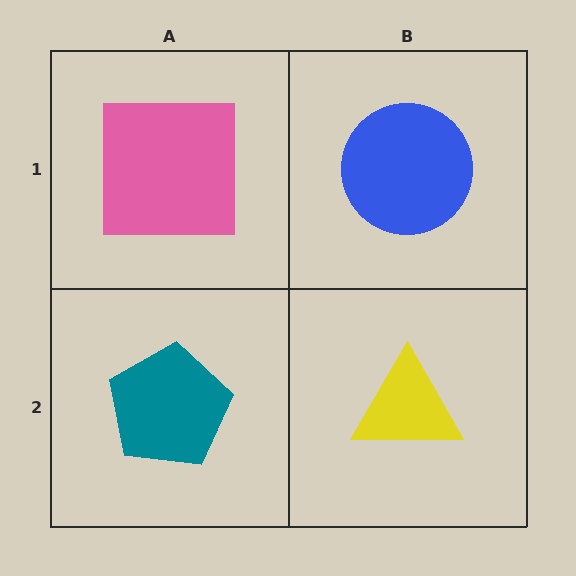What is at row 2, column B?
A yellow triangle.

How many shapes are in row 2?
2 shapes.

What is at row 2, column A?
A teal pentagon.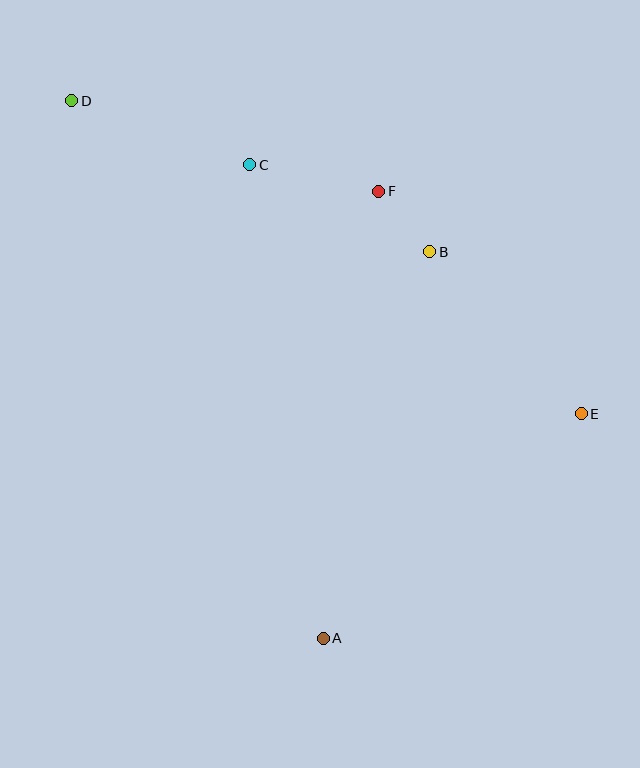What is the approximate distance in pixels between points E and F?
The distance between E and F is approximately 300 pixels.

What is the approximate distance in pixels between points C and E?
The distance between C and E is approximately 415 pixels.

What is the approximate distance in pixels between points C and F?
The distance between C and F is approximately 132 pixels.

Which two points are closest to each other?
Points B and F are closest to each other.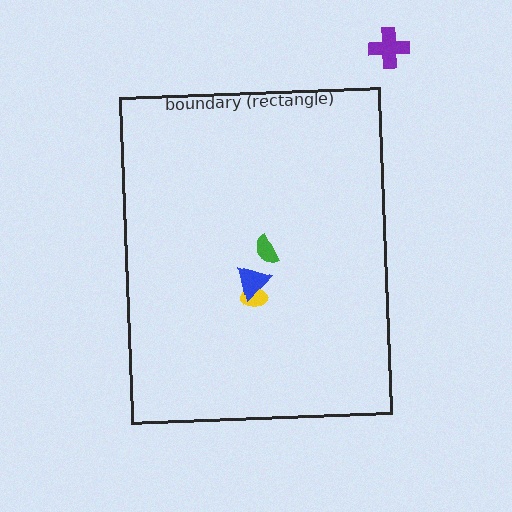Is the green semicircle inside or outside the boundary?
Inside.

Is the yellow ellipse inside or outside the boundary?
Inside.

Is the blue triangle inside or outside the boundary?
Inside.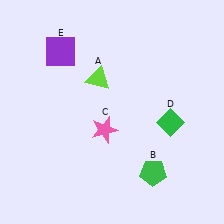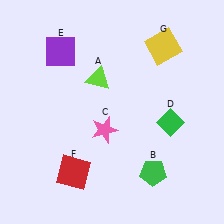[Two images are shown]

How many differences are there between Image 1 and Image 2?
There are 2 differences between the two images.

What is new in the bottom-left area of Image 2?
A red square (F) was added in the bottom-left area of Image 2.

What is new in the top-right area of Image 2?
A yellow square (G) was added in the top-right area of Image 2.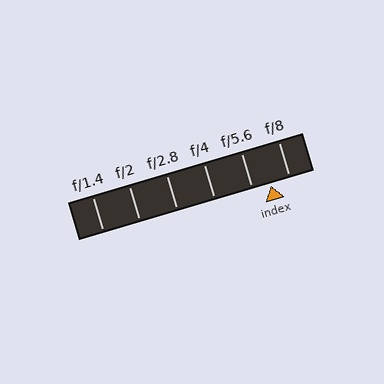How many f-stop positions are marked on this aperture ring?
There are 6 f-stop positions marked.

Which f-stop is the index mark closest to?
The index mark is closest to f/8.